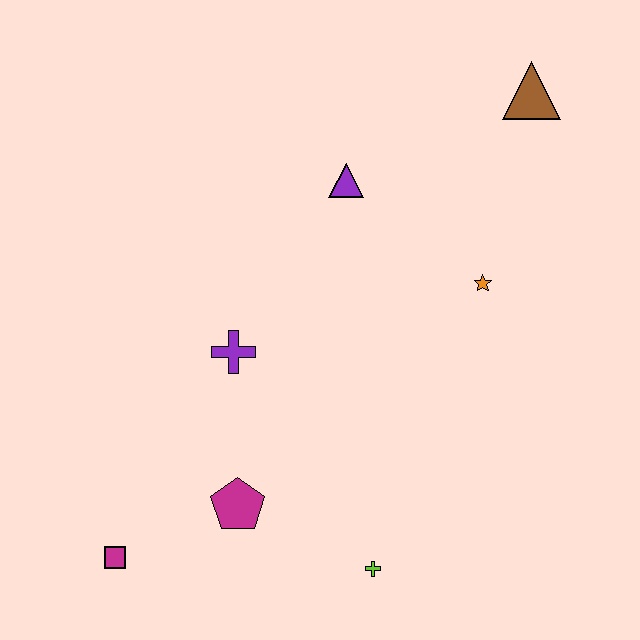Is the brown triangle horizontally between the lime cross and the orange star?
No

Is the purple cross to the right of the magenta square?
Yes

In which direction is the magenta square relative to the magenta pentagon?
The magenta square is to the left of the magenta pentagon.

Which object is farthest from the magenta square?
The brown triangle is farthest from the magenta square.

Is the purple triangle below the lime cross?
No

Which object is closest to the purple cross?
The magenta pentagon is closest to the purple cross.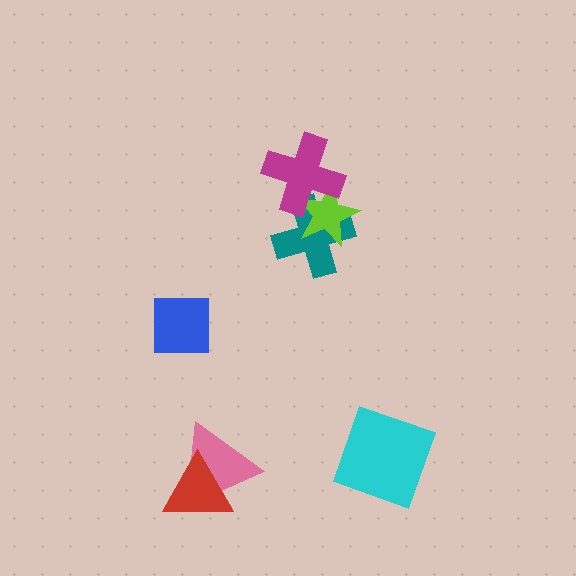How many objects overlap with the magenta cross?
2 objects overlap with the magenta cross.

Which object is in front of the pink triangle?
The red triangle is in front of the pink triangle.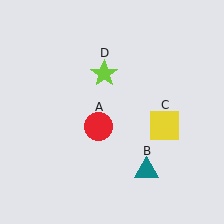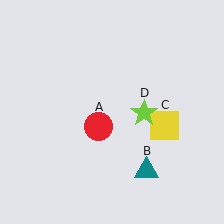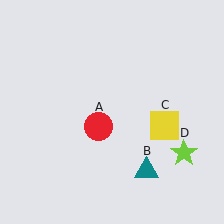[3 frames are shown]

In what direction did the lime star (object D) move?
The lime star (object D) moved down and to the right.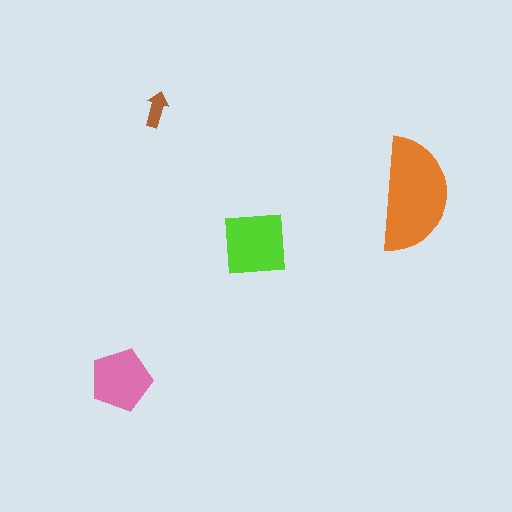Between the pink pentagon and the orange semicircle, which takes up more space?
The orange semicircle.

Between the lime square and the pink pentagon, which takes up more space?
The lime square.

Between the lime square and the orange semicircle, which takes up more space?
The orange semicircle.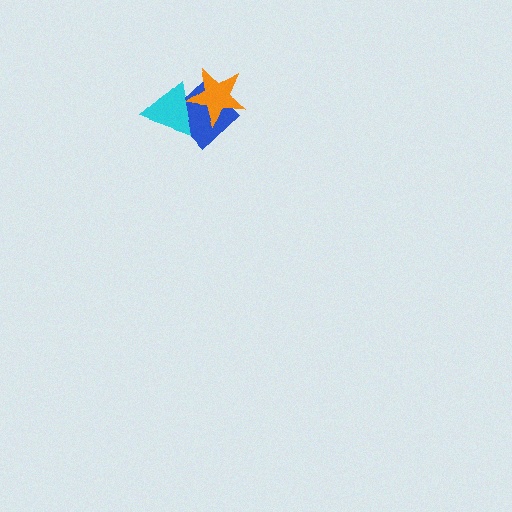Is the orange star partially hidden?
Yes, it is partially covered by another shape.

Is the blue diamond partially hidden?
Yes, it is partially covered by another shape.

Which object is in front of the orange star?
The cyan triangle is in front of the orange star.